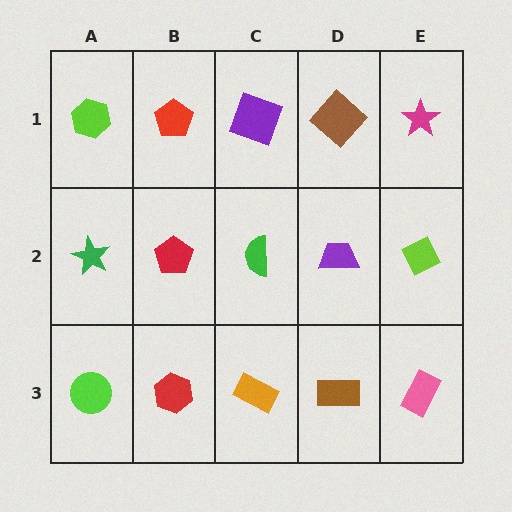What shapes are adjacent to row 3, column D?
A purple trapezoid (row 2, column D), an orange rectangle (row 3, column C), a pink rectangle (row 3, column E).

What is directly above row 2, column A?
A lime hexagon.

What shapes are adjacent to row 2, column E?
A magenta star (row 1, column E), a pink rectangle (row 3, column E), a purple trapezoid (row 2, column D).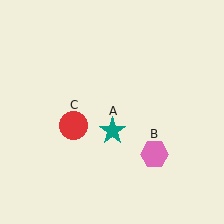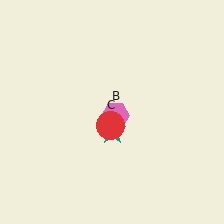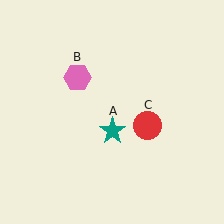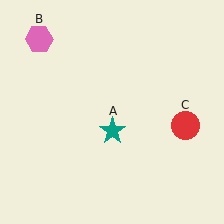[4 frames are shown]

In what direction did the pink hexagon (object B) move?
The pink hexagon (object B) moved up and to the left.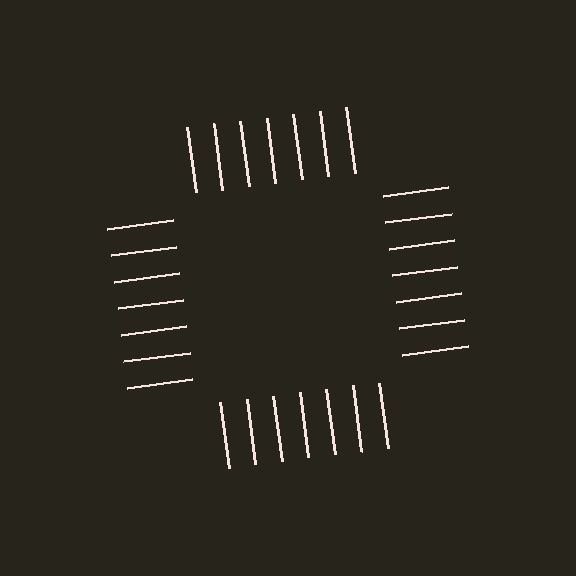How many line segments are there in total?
28 — 7 along each of the 4 edges.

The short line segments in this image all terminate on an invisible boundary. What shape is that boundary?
An illusory square — the line segments terminate on its edges but no continuous stroke is drawn.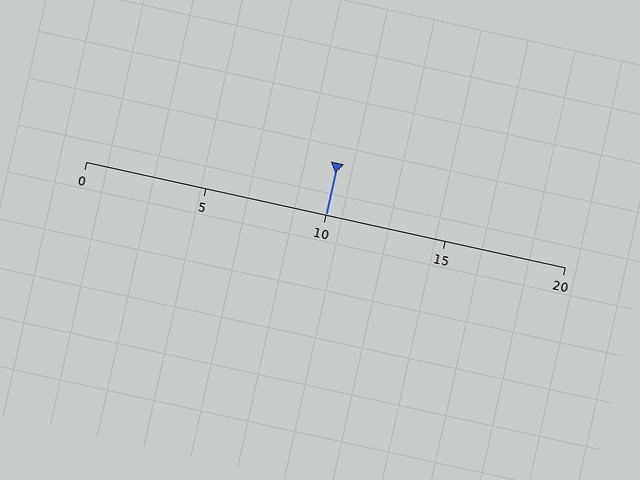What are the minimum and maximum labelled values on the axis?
The axis runs from 0 to 20.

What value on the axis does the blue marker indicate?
The marker indicates approximately 10.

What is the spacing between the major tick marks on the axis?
The major ticks are spaced 5 apart.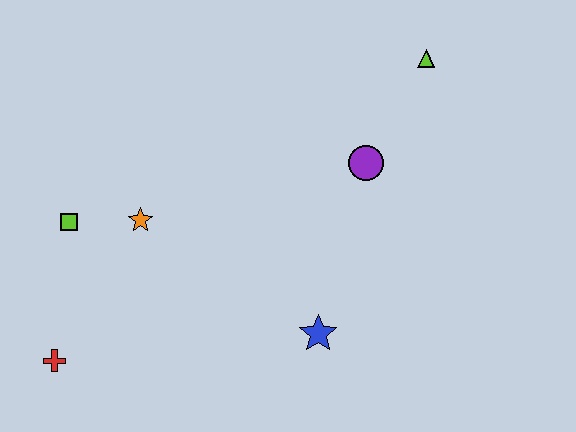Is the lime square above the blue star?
Yes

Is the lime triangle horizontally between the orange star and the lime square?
No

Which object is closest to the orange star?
The lime square is closest to the orange star.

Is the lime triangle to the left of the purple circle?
No